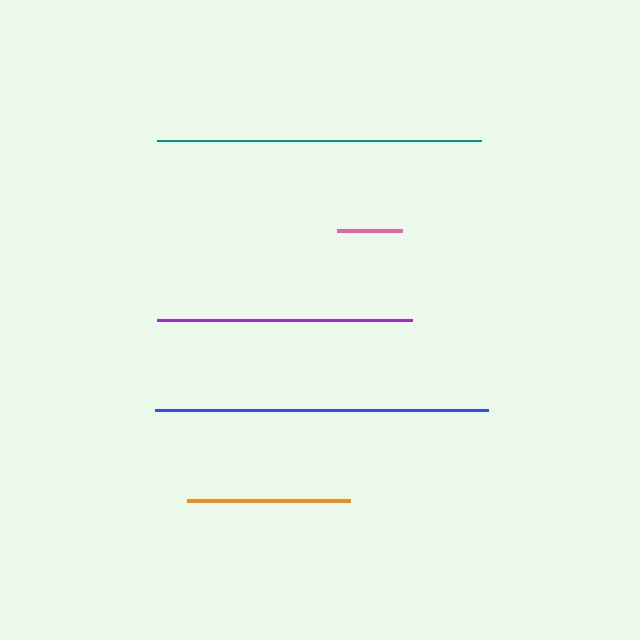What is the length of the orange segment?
The orange segment is approximately 163 pixels long.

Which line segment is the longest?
The blue line is the longest at approximately 333 pixels.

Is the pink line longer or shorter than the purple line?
The purple line is longer than the pink line.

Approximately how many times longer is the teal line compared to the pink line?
The teal line is approximately 5.0 times the length of the pink line.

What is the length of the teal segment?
The teal segment is approximately 324 pixels long.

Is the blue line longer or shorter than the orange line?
The blue line is longer than the orange line.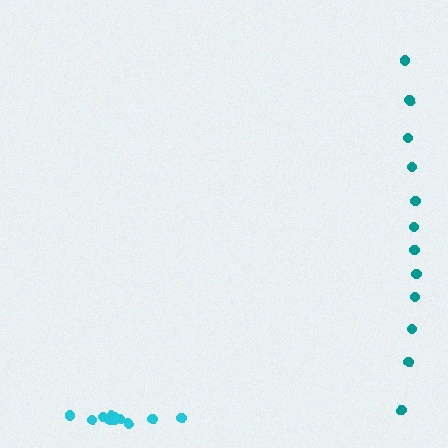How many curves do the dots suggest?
There are 2 distinct paths.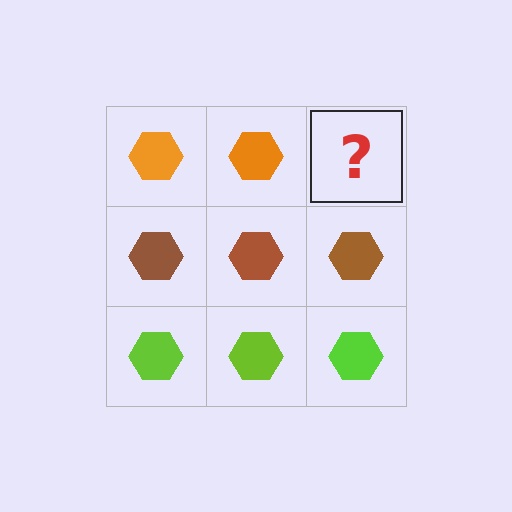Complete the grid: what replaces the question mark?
The question mark should be replaced with an orange hexagon.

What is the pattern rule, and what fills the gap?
The rule is that each row has a consistent color. The gap should be filled with an orange hexagon.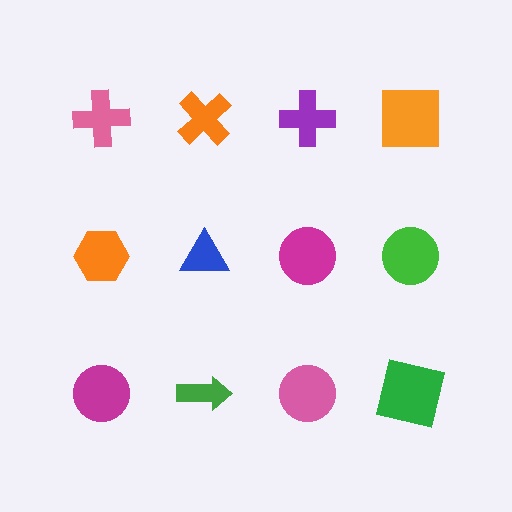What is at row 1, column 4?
An orange square.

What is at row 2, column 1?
An orange hexagon.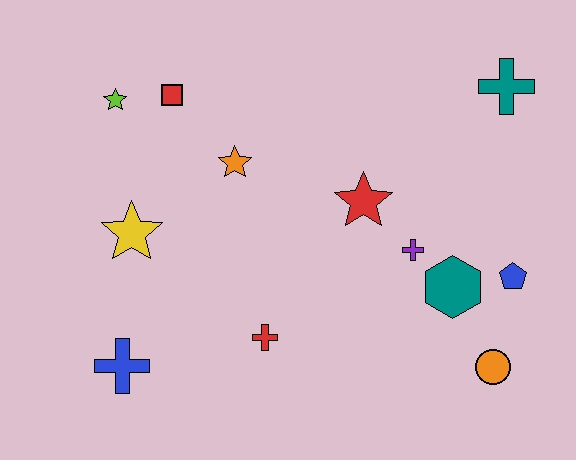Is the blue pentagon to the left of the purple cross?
No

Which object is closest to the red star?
The purple cross is closest to the red star.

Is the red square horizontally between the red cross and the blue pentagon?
No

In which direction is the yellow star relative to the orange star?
The yellow star is to the left of the orange star.